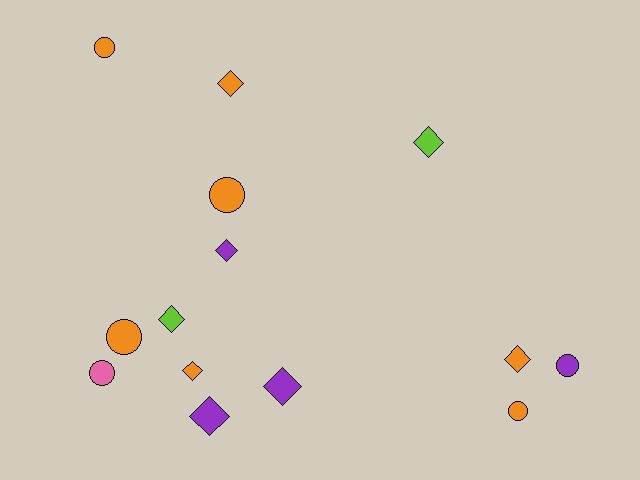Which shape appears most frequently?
Diamond, with 8 objects.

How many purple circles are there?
There is 1 purple circle.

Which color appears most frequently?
Orange, with 7 objects.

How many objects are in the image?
There are 14 objects.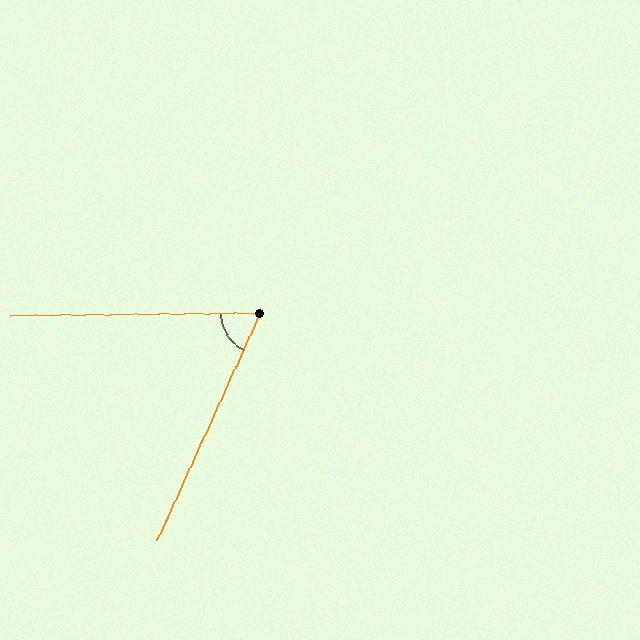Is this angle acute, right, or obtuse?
It is acute.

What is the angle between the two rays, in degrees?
Approximately 65 degrees.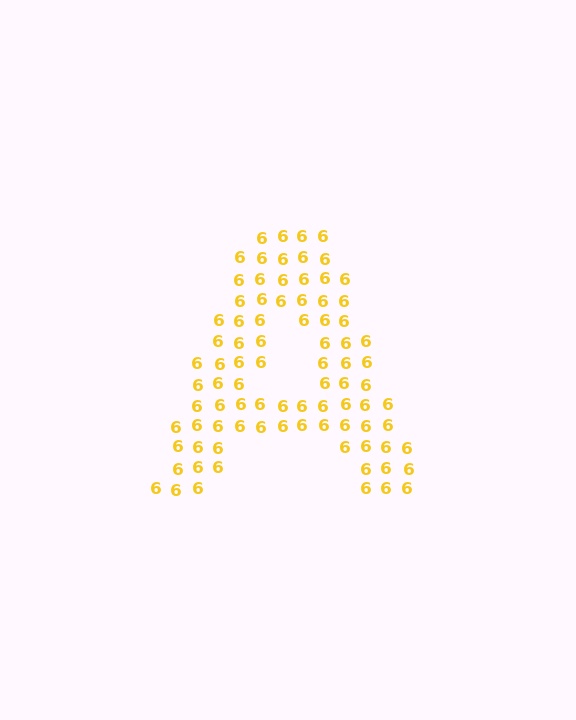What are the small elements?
The small elements are digit 6's.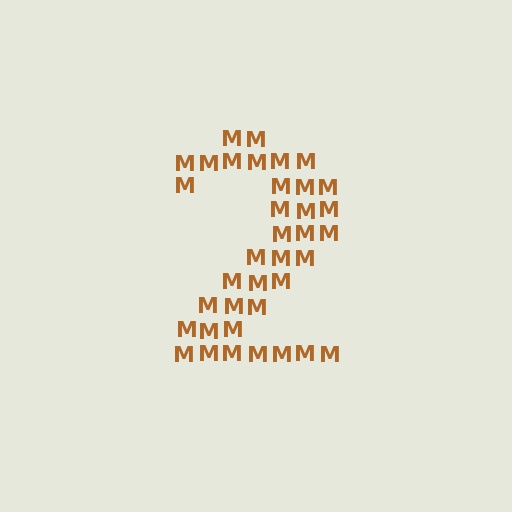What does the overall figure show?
The overall figure shows the digit 2.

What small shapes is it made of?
It is made of small letter M's.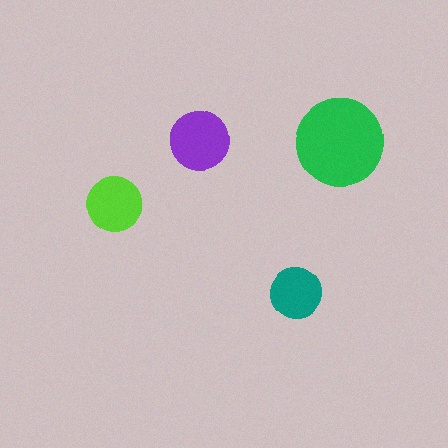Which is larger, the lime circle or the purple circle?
The purple one.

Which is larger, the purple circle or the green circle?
The green one.